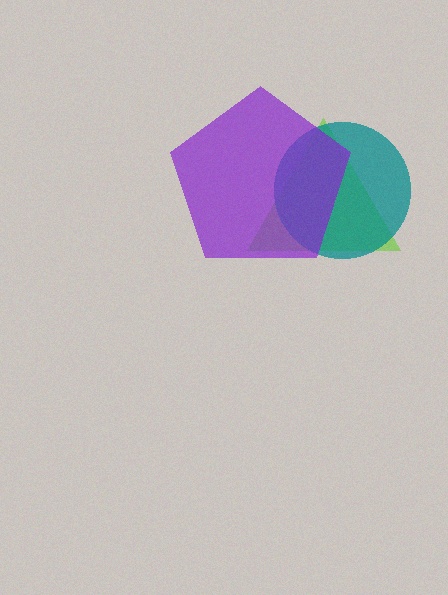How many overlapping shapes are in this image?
There are 3 overlapping shapes in the image.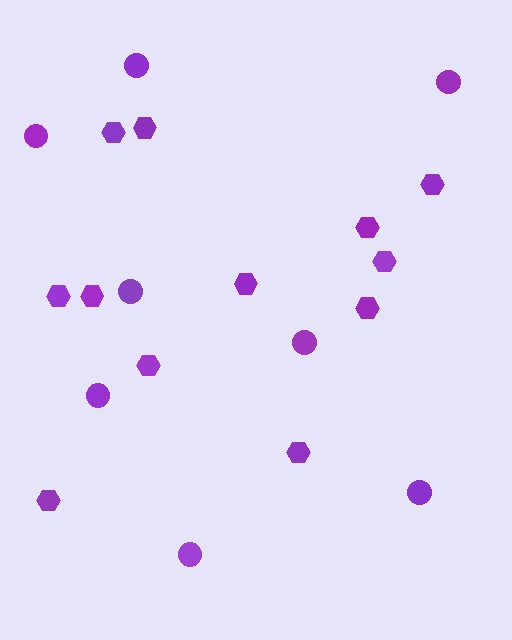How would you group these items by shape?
There are 2 groups: one group of hexagons (12) and one group of circles (8).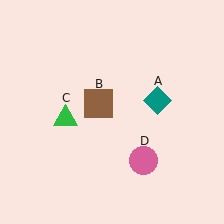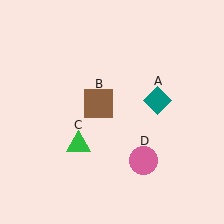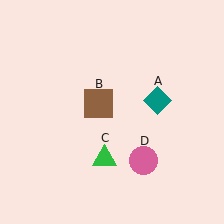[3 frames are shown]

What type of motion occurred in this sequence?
The green triangle (object C) rotated counterclockwise around the center of the scene.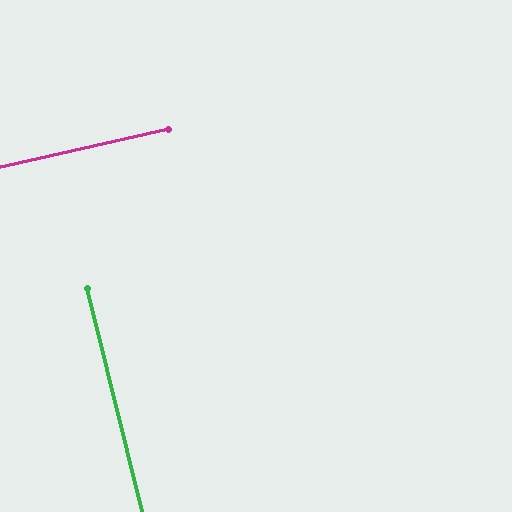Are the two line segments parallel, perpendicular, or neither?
Perpendicular — they meet at approximately 89°.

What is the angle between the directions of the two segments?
Approximately 89 degrees.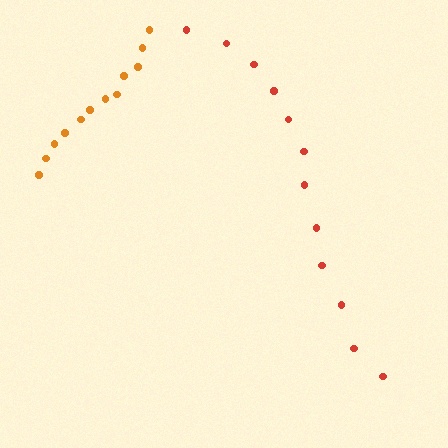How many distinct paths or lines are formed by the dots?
There are 2 distinct paths.